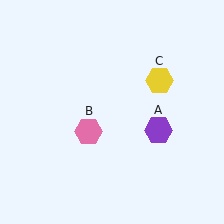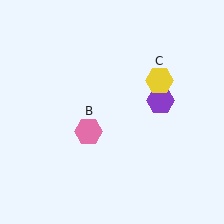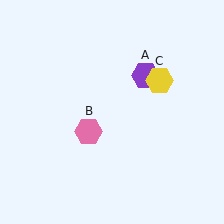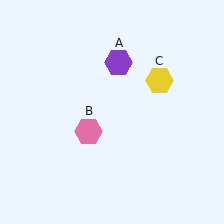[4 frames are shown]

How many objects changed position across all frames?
1 object changed position: purple hexagon (object A).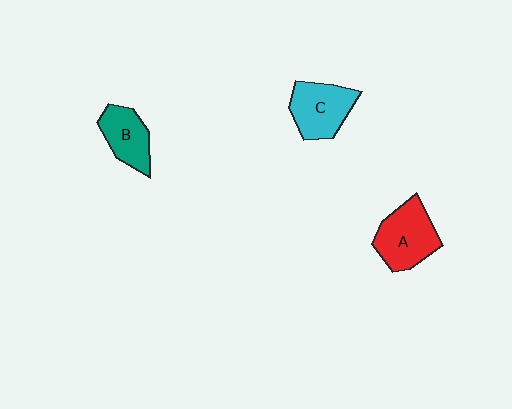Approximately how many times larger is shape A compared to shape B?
Approximately 1.4 times.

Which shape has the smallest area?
Shape B (teal).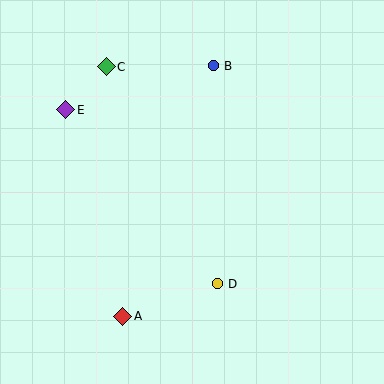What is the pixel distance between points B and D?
The distance between B and D is 218 pixels.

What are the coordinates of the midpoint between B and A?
The midpoint between B and A is at (168, 191).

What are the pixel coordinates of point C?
Point C is at (106, 67).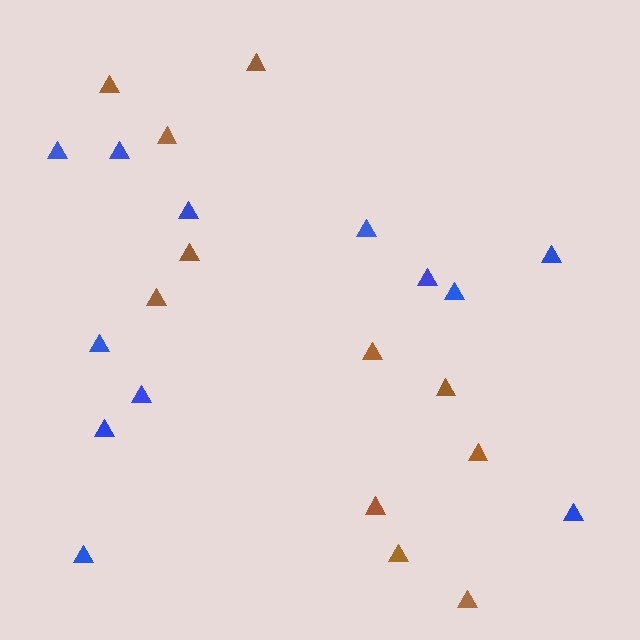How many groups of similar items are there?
There are 2 groups: one group of brown triangles (11) and one group of blue triangles (12).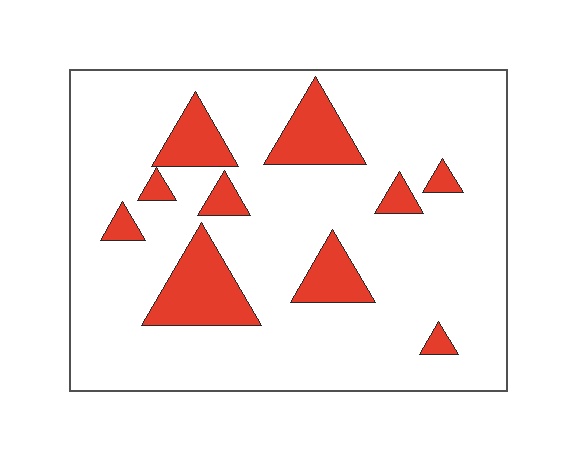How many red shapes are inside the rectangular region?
10.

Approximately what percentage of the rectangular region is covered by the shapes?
Approximately 15%.